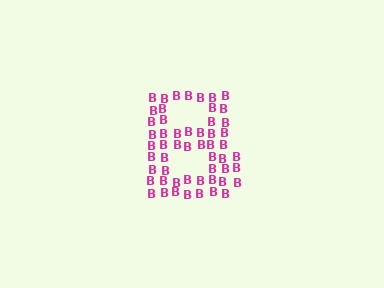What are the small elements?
The small elements are letter B's.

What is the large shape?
The large shape is the letter B.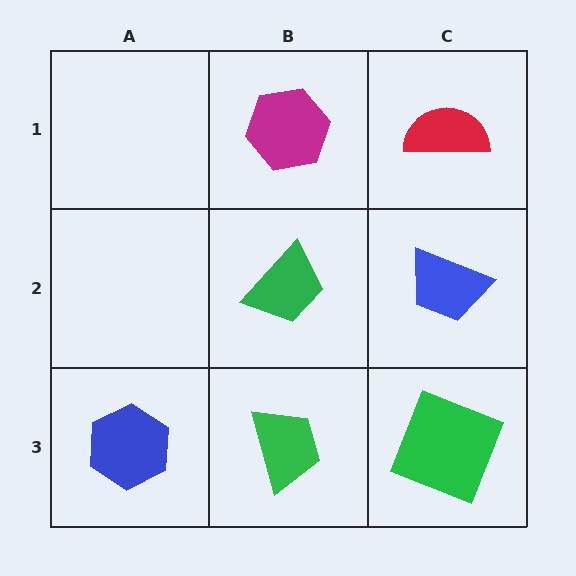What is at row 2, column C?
A blue trapezoid.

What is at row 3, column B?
A green trapezoid.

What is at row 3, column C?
A green square.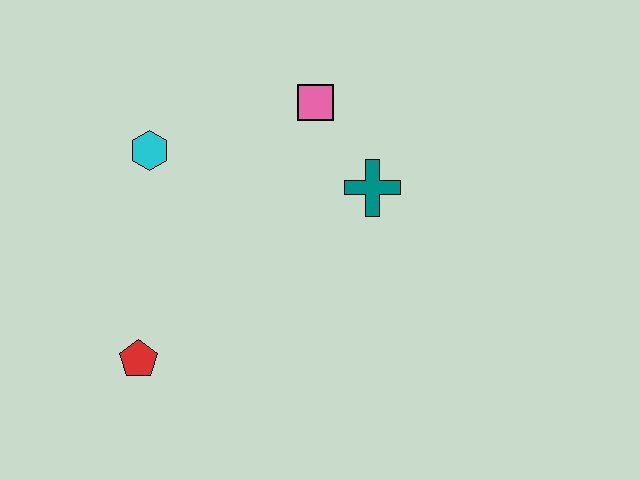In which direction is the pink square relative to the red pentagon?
The pink square is above the red pentagon.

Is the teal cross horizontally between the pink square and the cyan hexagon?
No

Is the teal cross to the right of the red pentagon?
Yes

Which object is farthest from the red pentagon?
The pink square is farthest from the red pentagon.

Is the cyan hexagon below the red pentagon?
No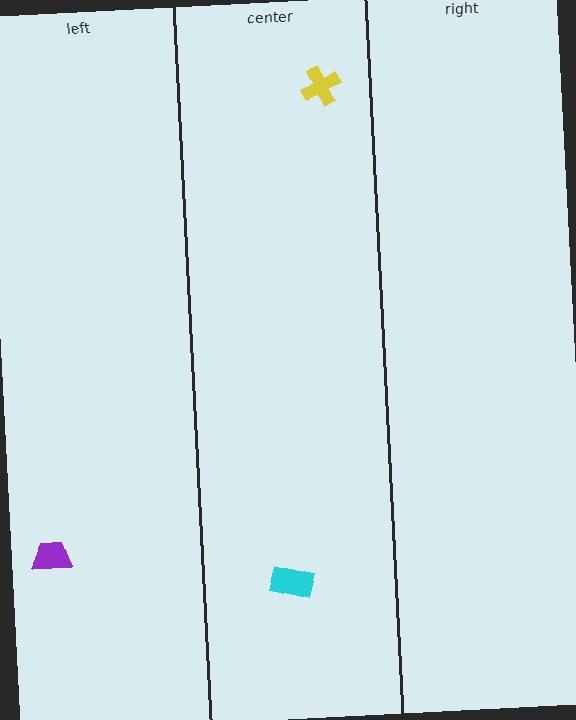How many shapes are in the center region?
2.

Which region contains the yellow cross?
The center region.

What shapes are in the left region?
The purple trapezoid.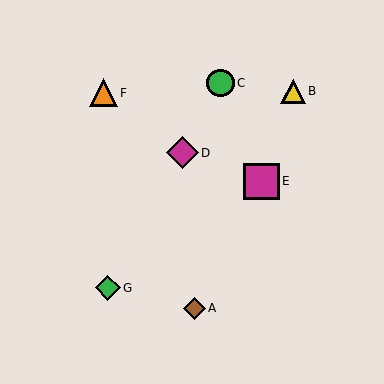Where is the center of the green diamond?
The center of the green diamond is at (108, 288).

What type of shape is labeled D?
Shape D is a magenta diamond.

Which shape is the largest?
The magenta square (labeled E) is the largest.